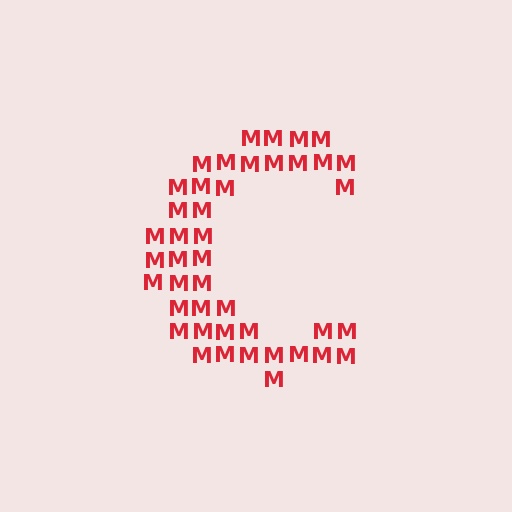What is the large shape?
The large shape is the letter C.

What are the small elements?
The small elements are letter M's.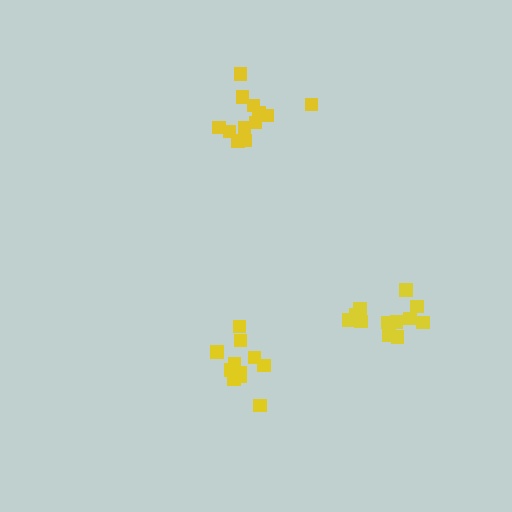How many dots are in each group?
Group 1: 12 dots, Group 2: 13 dots, Group 3: 11 dots (36 total).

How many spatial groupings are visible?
There are 3 spatial groupings.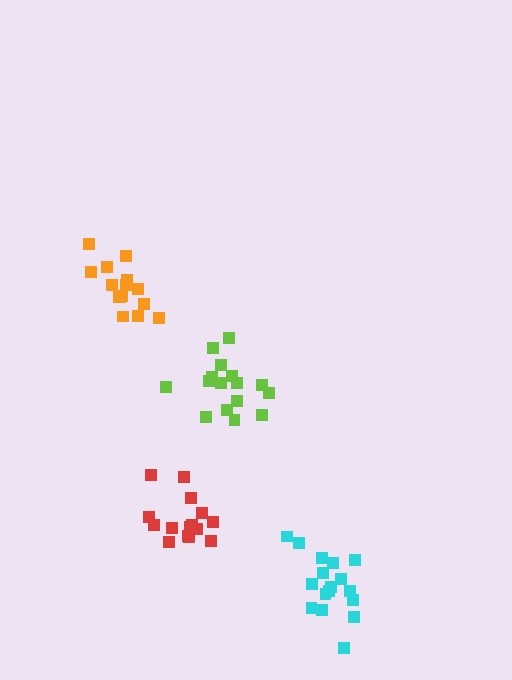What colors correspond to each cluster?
The clusters are colored: orange, cyan, red, lime.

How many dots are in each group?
Group 1: 15 dots, Group 2: 17 dots, Group 3: 15 dots, Group 4: 16 dots (63 total).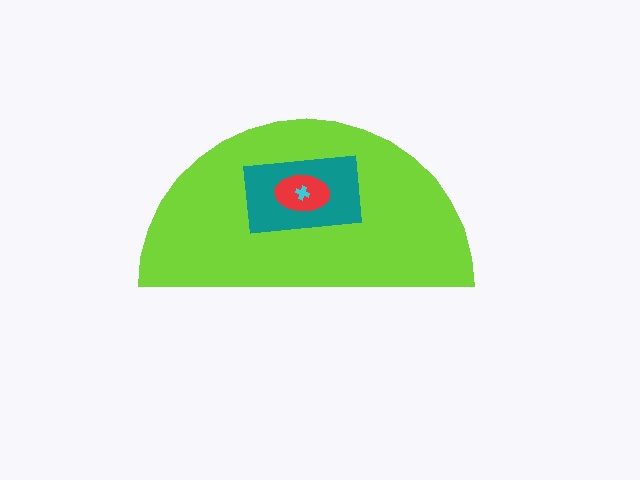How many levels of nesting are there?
4.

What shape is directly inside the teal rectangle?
The red ellipse.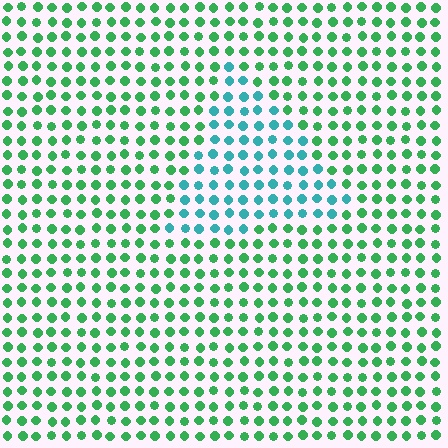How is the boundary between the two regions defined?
The boundary is defined purely by a slight shift in hue (about 44 degrees). Spacing, size, and orientation are identical on both sides.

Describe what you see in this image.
The image is filled with small green elements in a uniform arrangement. A triangle-shaped region is visible where the elements are tinted to a slightly different hue, forming a subtle color boundary.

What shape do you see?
I see a triangle.